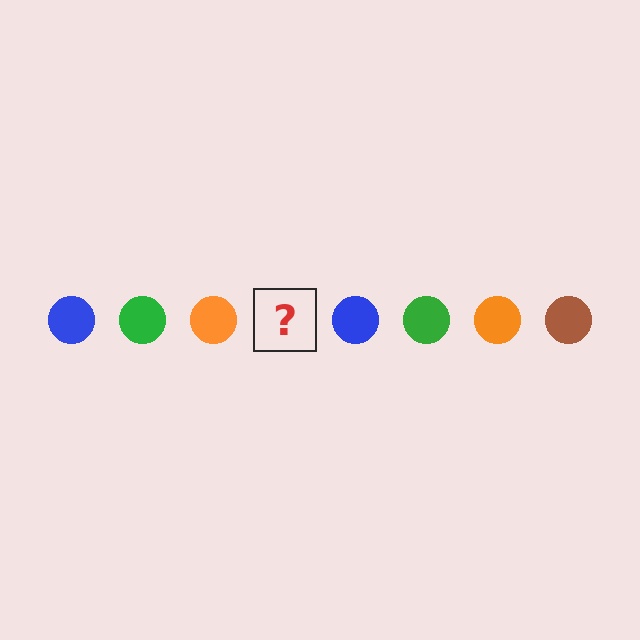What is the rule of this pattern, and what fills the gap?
The rule is that the pattern cycles through blue, green, orange, brown circles. The gap should be filled with a brown circle.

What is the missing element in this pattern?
The missing element is a brown circle.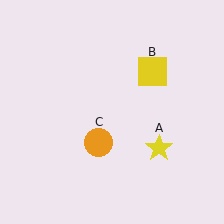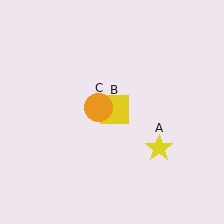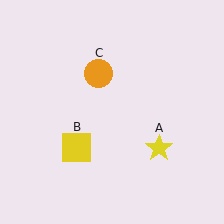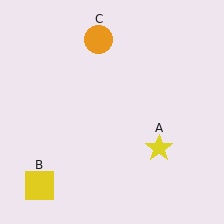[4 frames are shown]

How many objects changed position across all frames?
2 objects changed position: yellow square (object B), orange circle (object C).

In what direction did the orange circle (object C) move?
The orange circle (object C) moved up.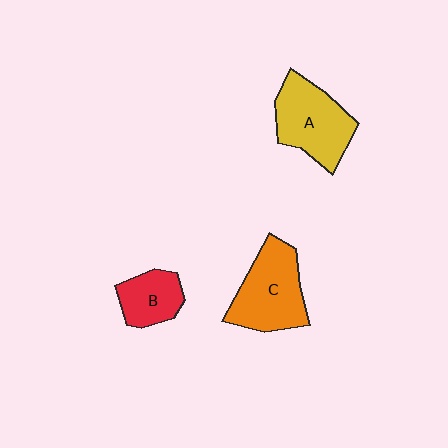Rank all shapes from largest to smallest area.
From largest to smallest: C (orange), A (yellow), B (red).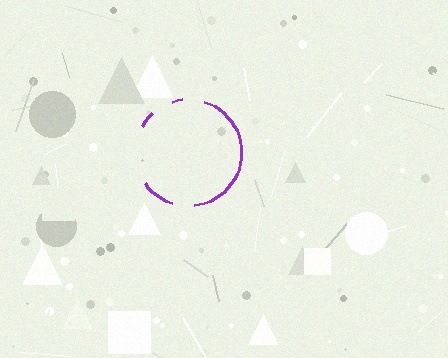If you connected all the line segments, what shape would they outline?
They would outline a circle.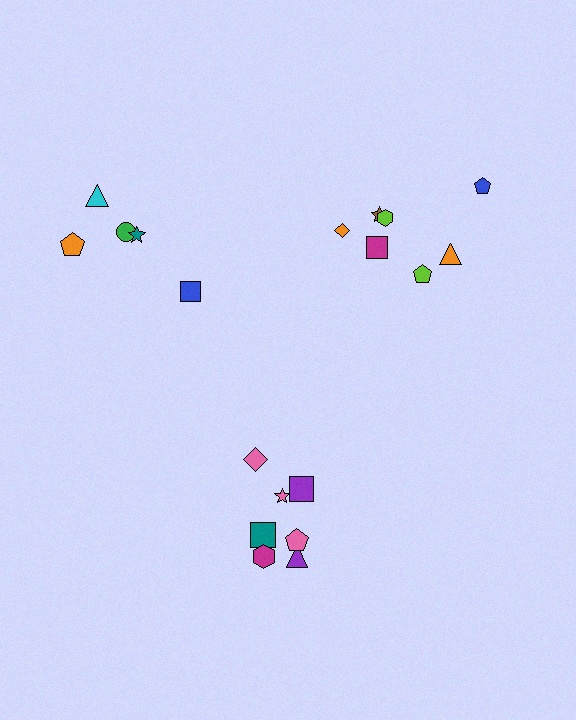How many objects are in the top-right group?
There are 7 objects.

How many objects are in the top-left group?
There are 5 objects.